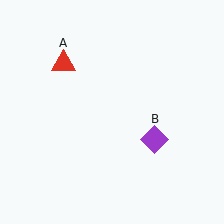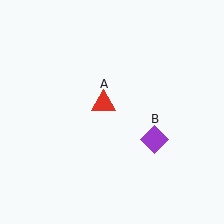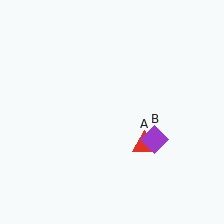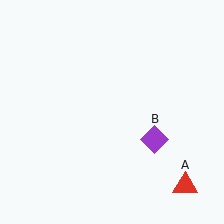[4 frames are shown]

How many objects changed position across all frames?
1 object changed position: red triangle (object A).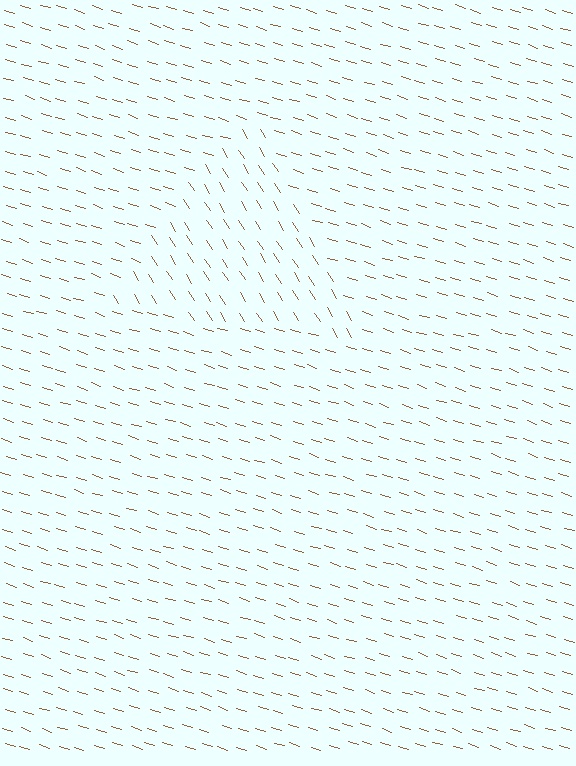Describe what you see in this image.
The image is filled with small brown line segments. A triangle region in the image has lines oriented differently from the surrounding lines, creating a visible texture boundary.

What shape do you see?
I see a triangle.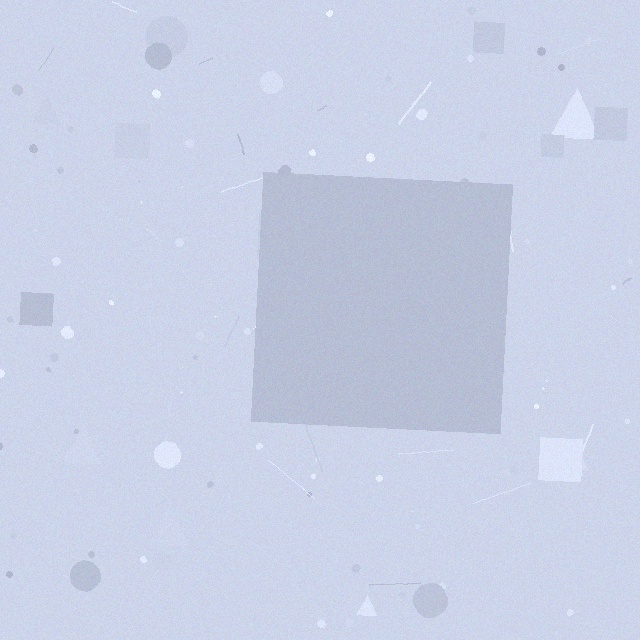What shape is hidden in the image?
A square is hidden in the image.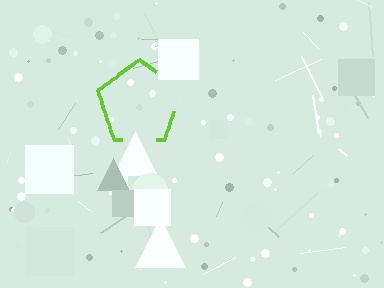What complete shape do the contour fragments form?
The contour fragments form a pentagon.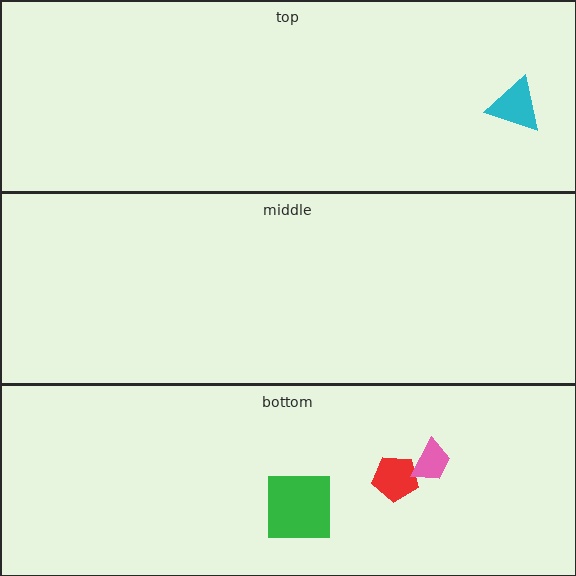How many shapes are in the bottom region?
3.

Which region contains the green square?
The bottom region.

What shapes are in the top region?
The cyan triangle.